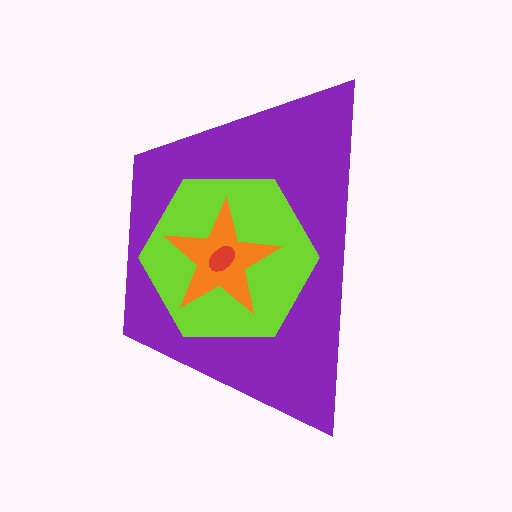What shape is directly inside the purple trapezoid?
The lime hexagon.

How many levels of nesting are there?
4.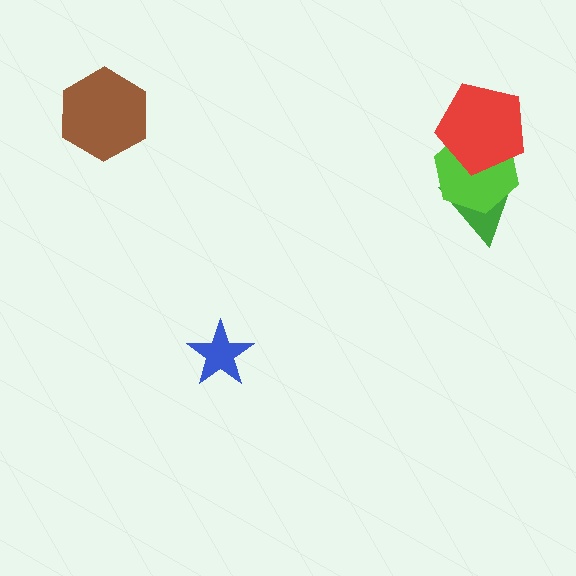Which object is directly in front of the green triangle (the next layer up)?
The lime hexagon is directly in front of the green triangle.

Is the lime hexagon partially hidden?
Yes, it is partially covered by another shape.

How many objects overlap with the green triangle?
2 objects overlap with the green triangle.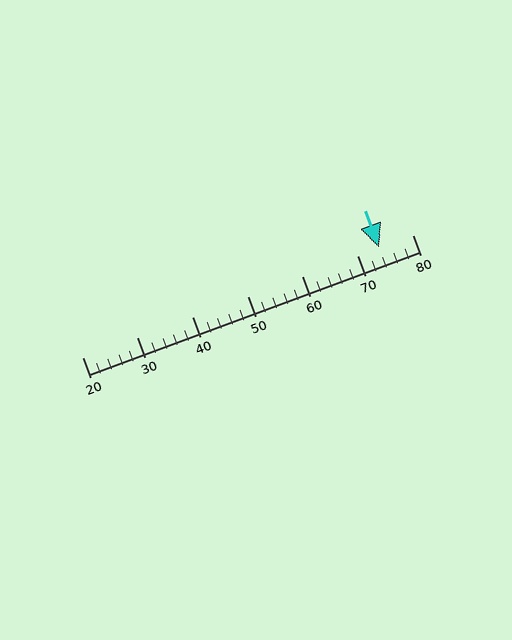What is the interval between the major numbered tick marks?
The major tick marks are spaced 10 units apart.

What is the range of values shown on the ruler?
The ruler shows values from 20 to 80.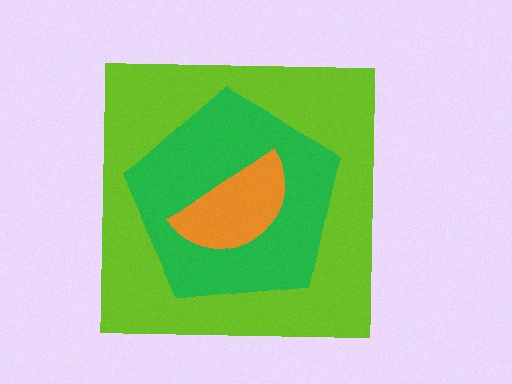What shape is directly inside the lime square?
The green pentagon.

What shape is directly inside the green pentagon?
The orange semicircle.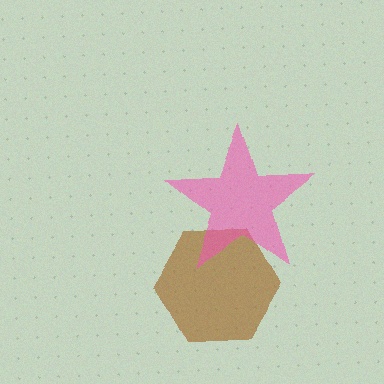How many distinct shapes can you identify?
There are 2 distinct shapes: a brown hexagon, a pink star.